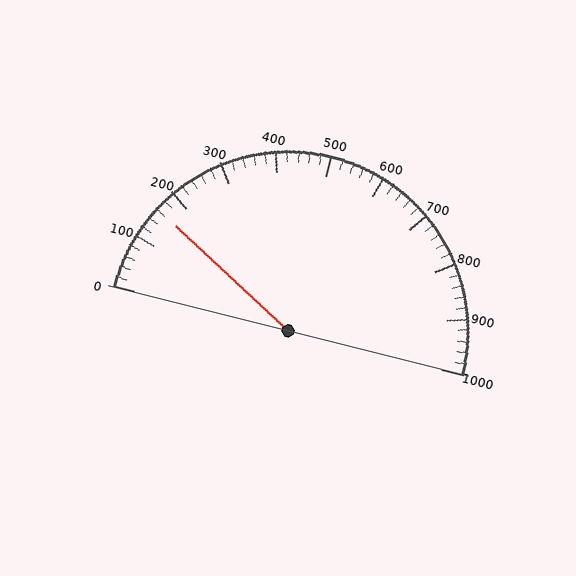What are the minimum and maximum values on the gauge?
The gauge ranges from 0 to 1000.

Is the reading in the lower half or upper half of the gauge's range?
The reading is in the lower half of the range (0 to 1000).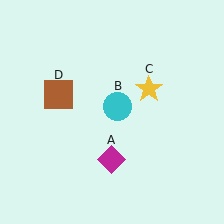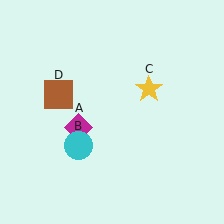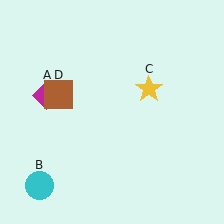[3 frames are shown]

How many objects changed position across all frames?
2 objects changed position: magenta diamond (object A), cyan circle (object B).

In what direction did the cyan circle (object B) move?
The cyan circle (object B) moved down and to the left.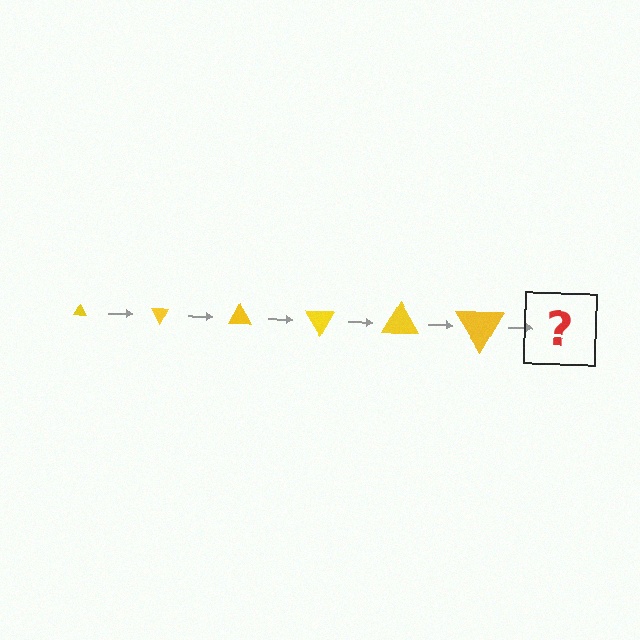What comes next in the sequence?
The next element should be a triangle, larger than the previous one and rotated 360 degrees from the start.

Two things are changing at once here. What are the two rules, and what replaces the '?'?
The two rules are that the triangle grows larger each step and it rotates 60 degrees each step. The '?' should be a triangle, larger than the previous one and rotated 360 degrees from the start.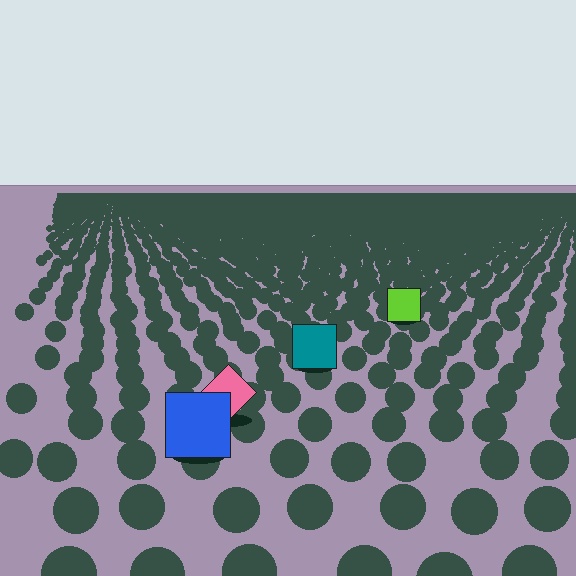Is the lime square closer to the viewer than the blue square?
No. The blue square is closer — you can tell from the texture gradient: the ground texture is coarser near it.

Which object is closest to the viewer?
The blue square is closest. The texture marks near it are larger and more spread out.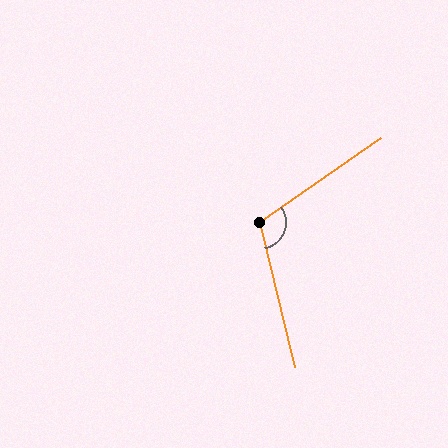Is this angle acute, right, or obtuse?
It is obtuse.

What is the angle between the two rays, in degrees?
Approximately 111 degrees.